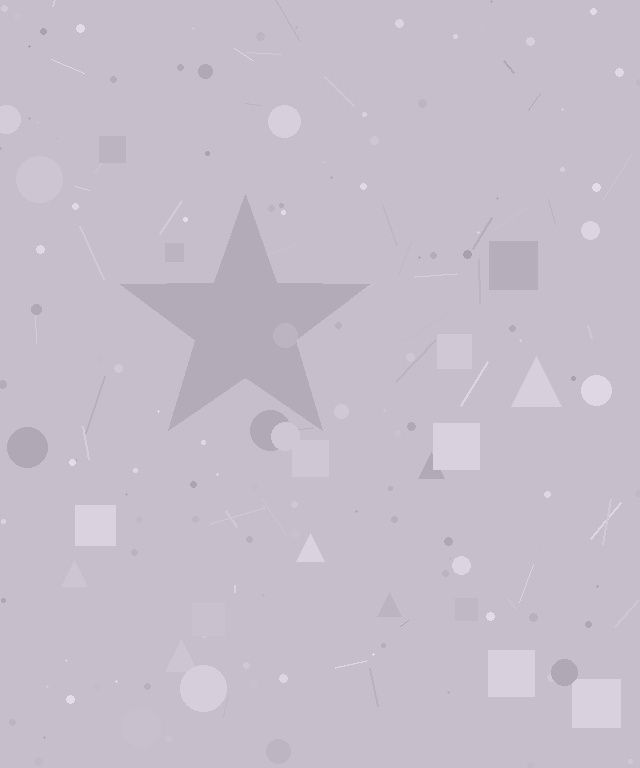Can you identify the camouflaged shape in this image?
The camouflaged shape is a star.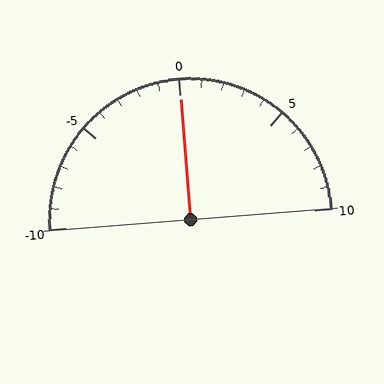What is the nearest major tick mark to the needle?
The nearest major tick mark is 0.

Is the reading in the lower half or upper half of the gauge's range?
The reading is in the upper half of the range (-10 to 10).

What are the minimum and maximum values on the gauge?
The gauge ranges from -10 to 10.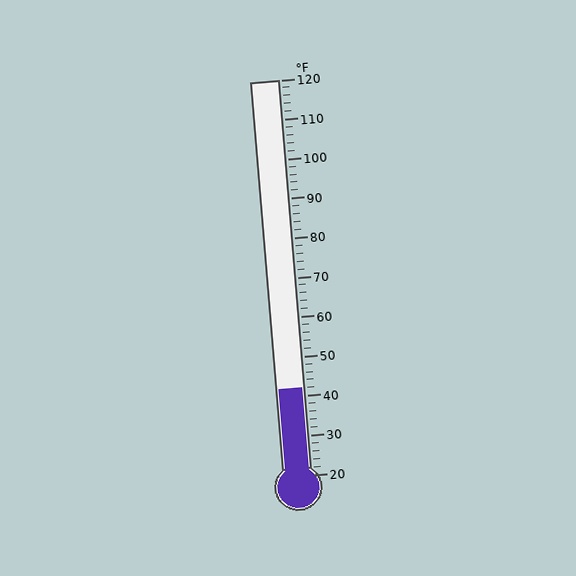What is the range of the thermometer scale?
The thermometer scale ranges from 20°F to 120°F.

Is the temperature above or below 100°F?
The temperature is below 100°F.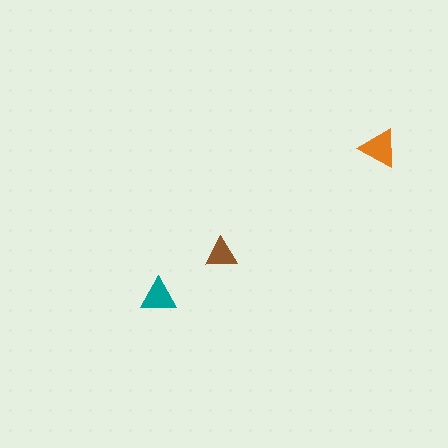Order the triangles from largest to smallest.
the orange one, the teal one, the brown one.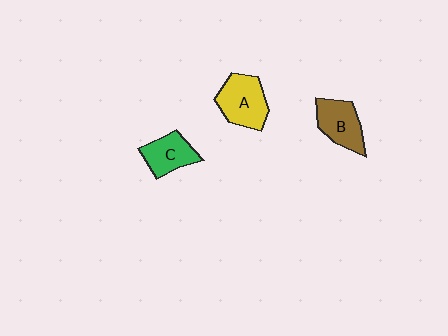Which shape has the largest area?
Shape A (yellow).